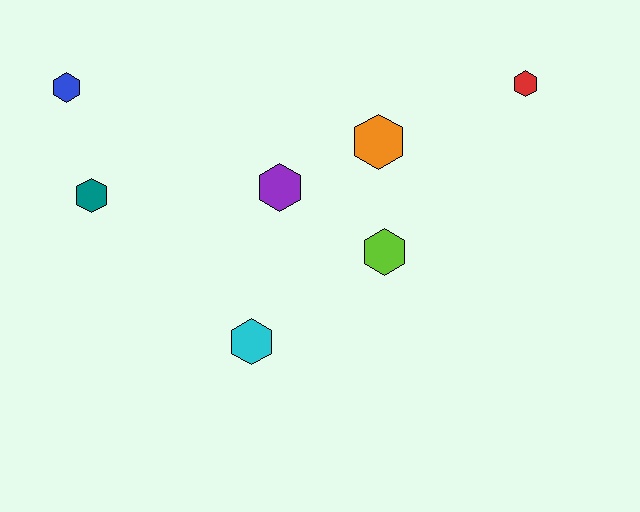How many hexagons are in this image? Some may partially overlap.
There are 7 hexagons.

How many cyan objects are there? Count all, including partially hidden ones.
There is 1 cyan object.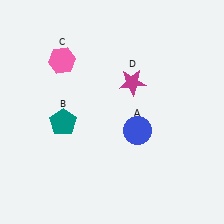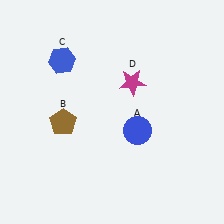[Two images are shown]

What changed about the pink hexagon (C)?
In Image 1, C is pink. In Image 2, it changed to blue.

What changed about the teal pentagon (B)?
In Image 1, B is teal. In Image 2, it changed to brown.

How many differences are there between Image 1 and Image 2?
There are 2 differences between the two images.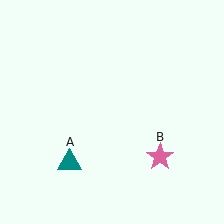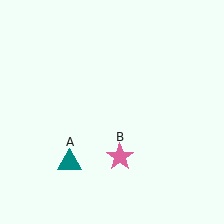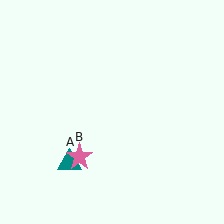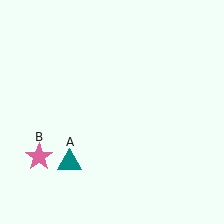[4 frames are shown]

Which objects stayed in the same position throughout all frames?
Teal triangle (object A) remained stationary.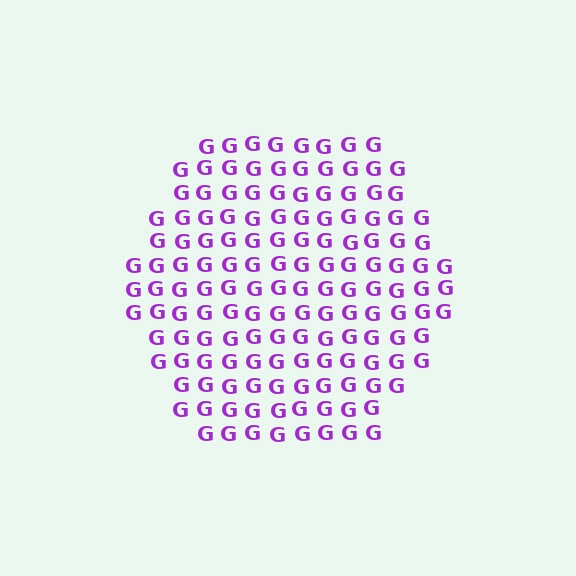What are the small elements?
The small elements are letter G's.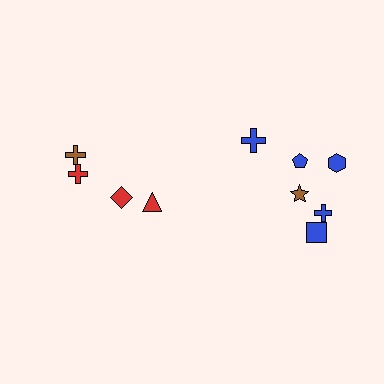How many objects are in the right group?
There are 6 objects.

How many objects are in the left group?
There are 4 objects.